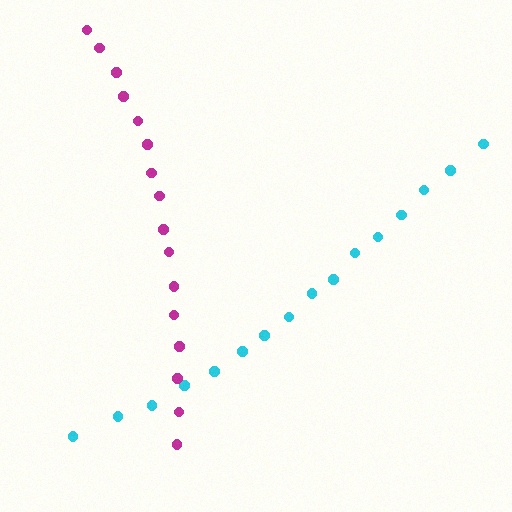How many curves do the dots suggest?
There are 2 distinct paths.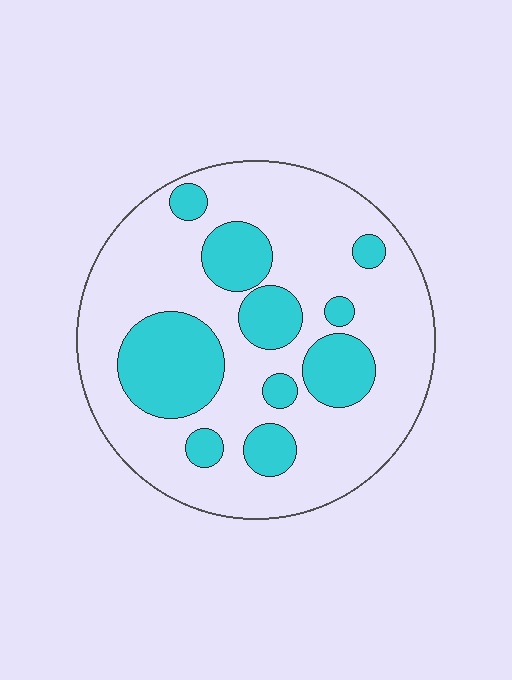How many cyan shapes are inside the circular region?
10.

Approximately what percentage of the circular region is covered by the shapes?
Approximately 30%.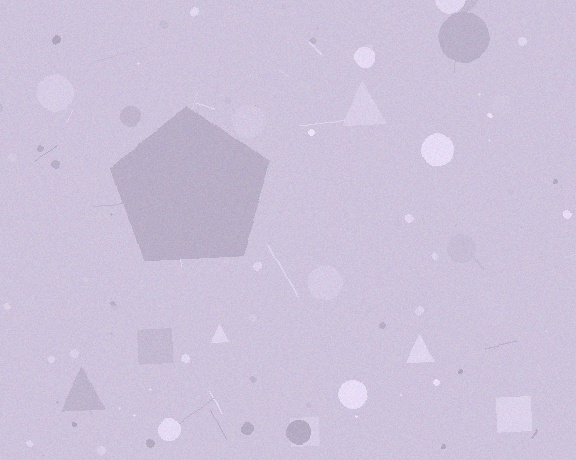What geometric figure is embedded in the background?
A pentagon is embedded in the background.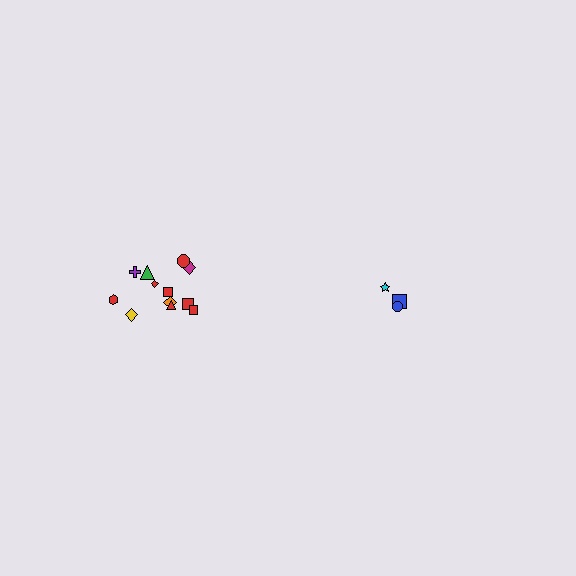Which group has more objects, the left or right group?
The left group.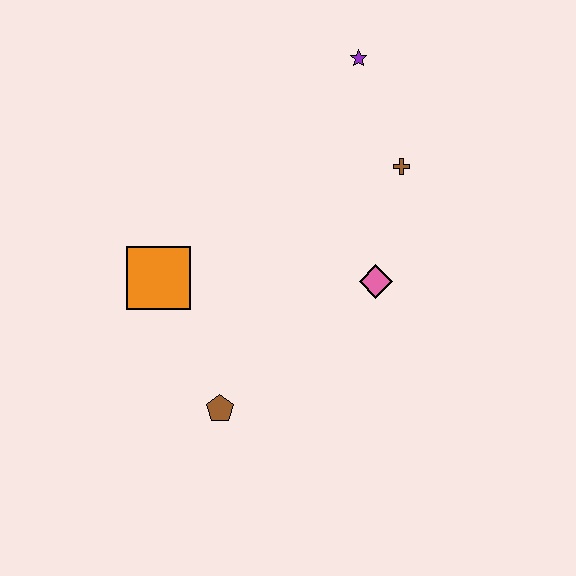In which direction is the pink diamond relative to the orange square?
The pink diamond is to the right of the orange square.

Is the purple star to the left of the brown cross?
Yes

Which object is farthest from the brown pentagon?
The purple star is farthest from the brown pentagon.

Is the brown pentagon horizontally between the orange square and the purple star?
Yes